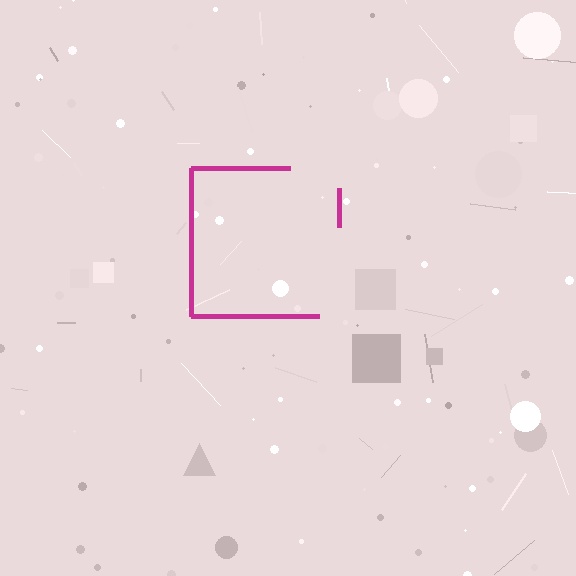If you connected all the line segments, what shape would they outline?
They would outline a square.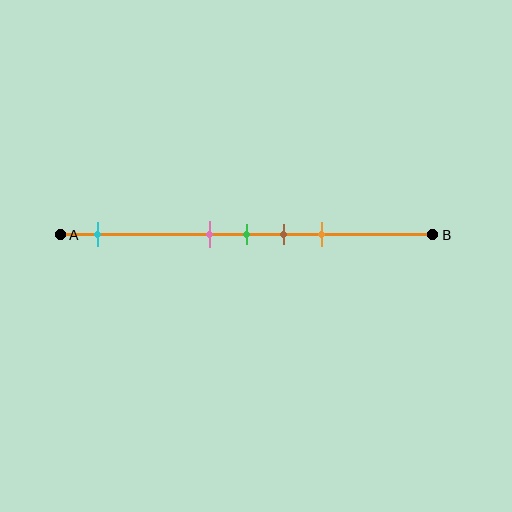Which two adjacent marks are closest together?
The pink and green marks are the closest adjacent pair.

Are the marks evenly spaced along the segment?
No, the marks are not evenly spaced.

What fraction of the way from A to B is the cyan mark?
The cyan mark is approximately 10% (0.1) of the way from A to B.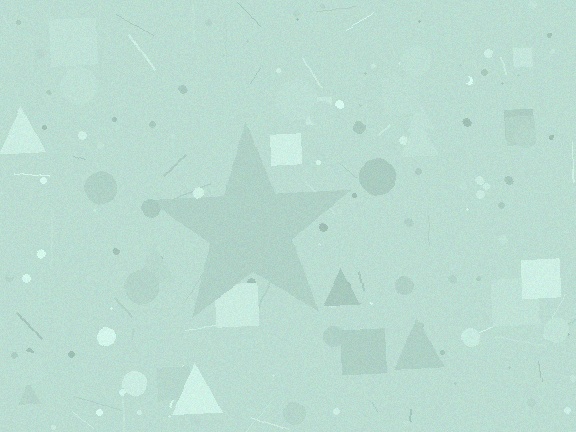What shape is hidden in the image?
A star is hidden in the image.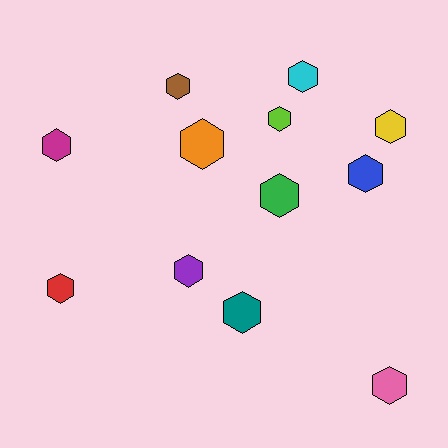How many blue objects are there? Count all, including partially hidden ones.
There is 1 blue object.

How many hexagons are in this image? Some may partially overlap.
There are 12 hexagons.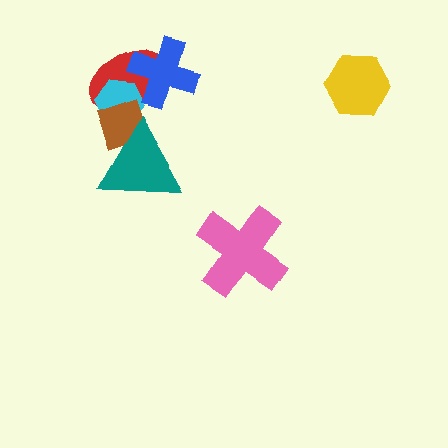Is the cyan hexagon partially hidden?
Yes, it is partially covered by another shape.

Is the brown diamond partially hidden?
Yes, it is partially covered by another shape.